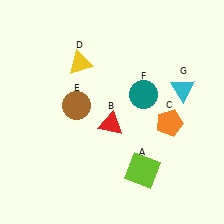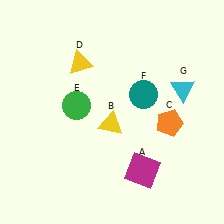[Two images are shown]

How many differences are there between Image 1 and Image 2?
There are 3 differences between the two images.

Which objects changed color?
A changed from lime to magenta. B changed from red to yellow. E changed from brown to green.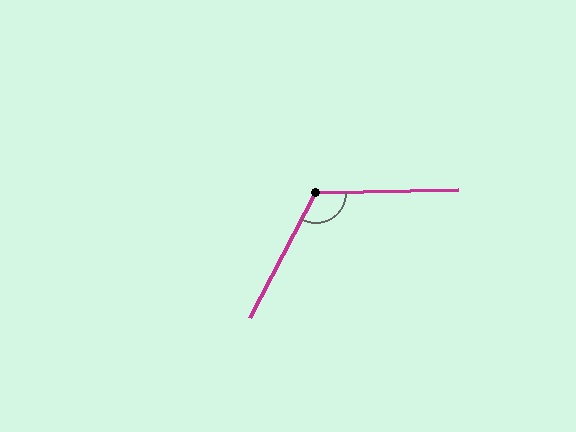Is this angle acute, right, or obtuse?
It is obtuse.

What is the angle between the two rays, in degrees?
Approximately 119 degrees.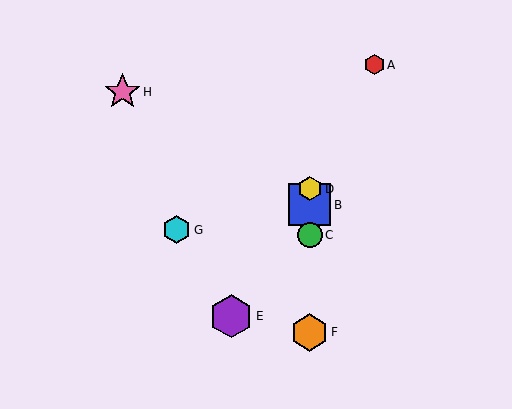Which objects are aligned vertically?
Objects B, C, D, F are aligned vertically.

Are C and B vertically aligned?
Yes, both are at x≈310.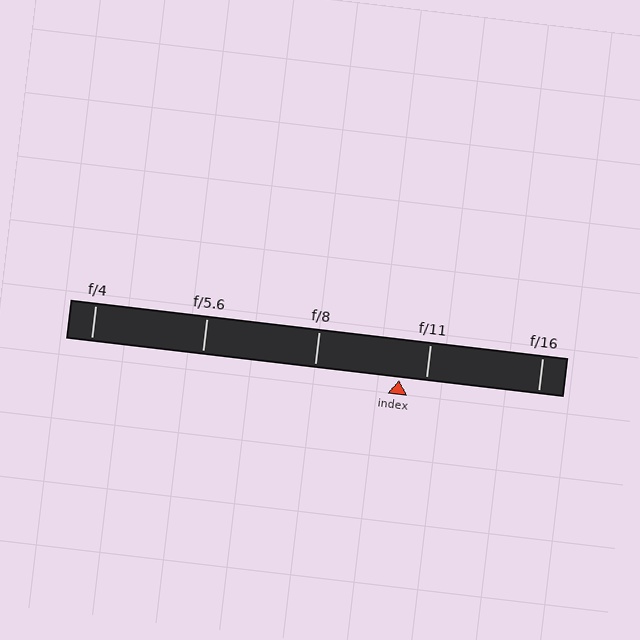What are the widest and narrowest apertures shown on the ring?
The widest aperture shown is f/4 and the narrowest is f/16.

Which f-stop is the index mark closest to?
The index mark is closest to f/11.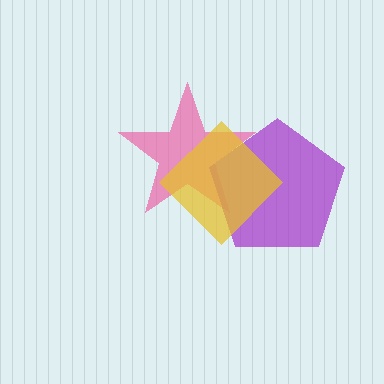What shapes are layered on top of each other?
The layered shapes are: a pink star, a purple pentagon, a yellow diamond.